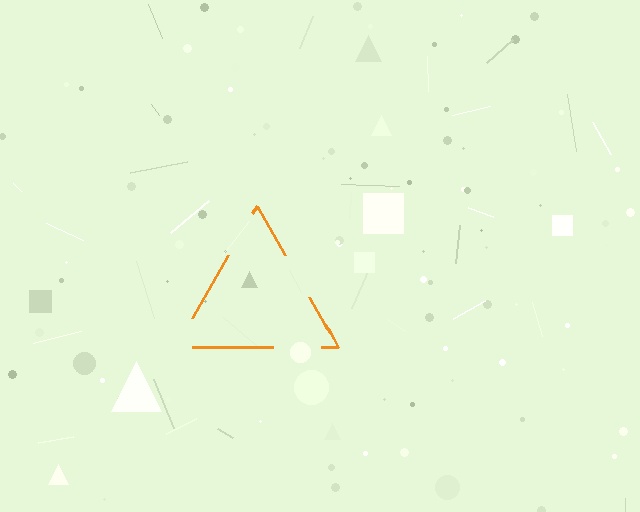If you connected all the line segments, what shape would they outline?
They would outline a triangle.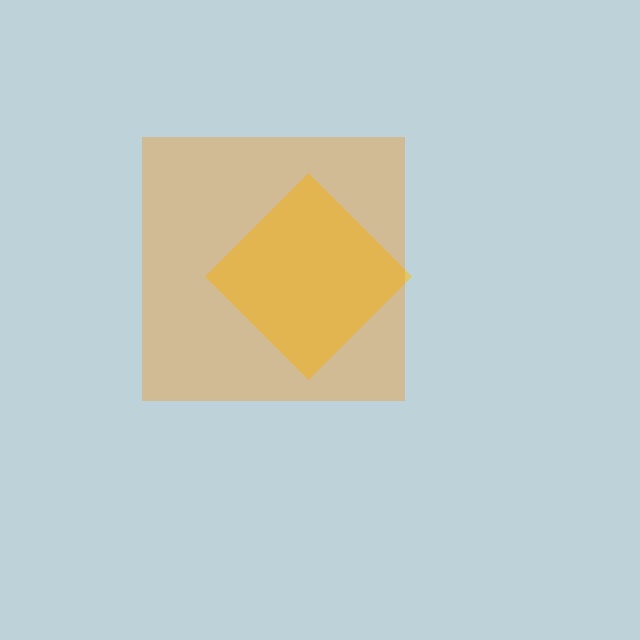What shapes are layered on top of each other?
The layered shapes are: a yellow diamond, an orange square.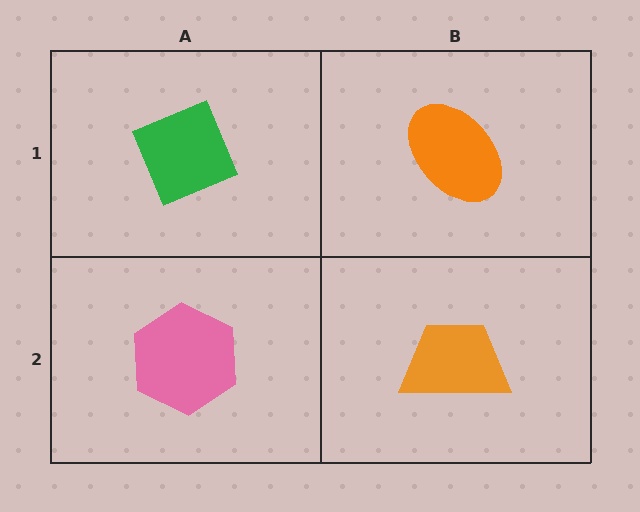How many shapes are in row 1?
2 shapes.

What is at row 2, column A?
A pink hexagon.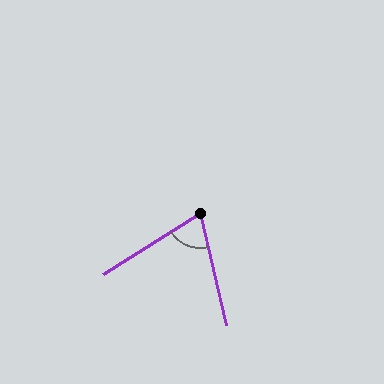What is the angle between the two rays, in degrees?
Approximately 71 degrees.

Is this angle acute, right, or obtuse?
It is acute.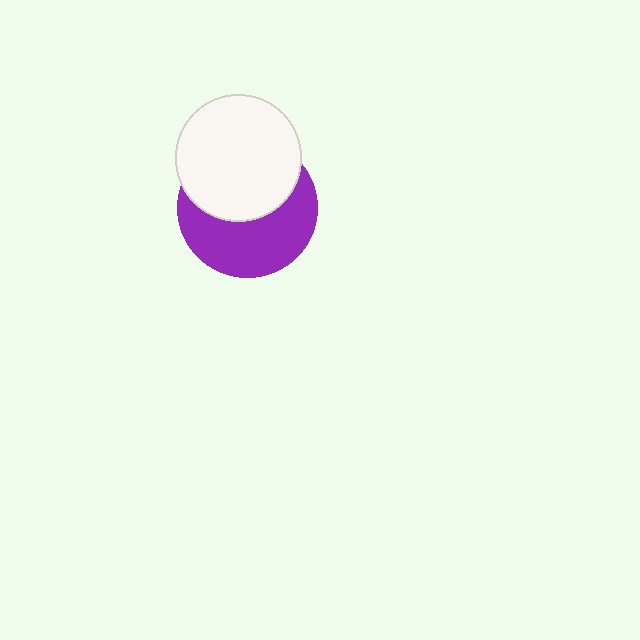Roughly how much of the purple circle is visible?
About half of it is visible (roughly 52%).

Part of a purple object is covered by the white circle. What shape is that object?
It is a circle.